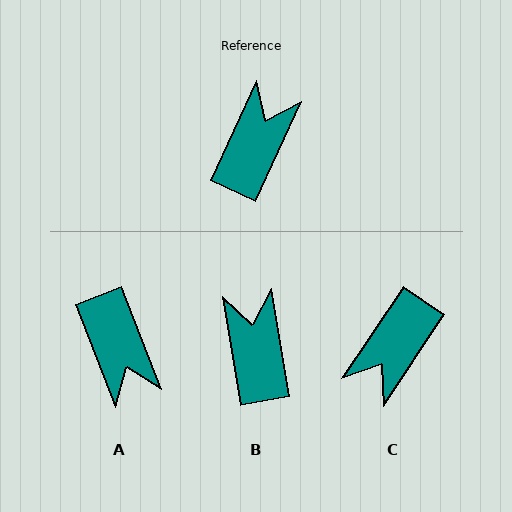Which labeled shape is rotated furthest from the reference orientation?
C, about 171 degrees away.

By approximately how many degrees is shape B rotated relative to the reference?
Approximately 34 degrees counter-clockwise.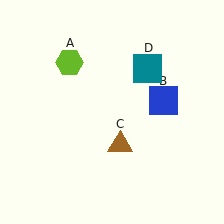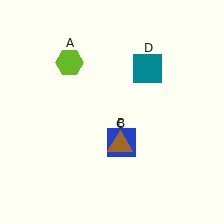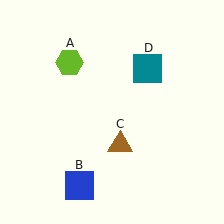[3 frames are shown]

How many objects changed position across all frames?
1 object changed position: blue square (object B).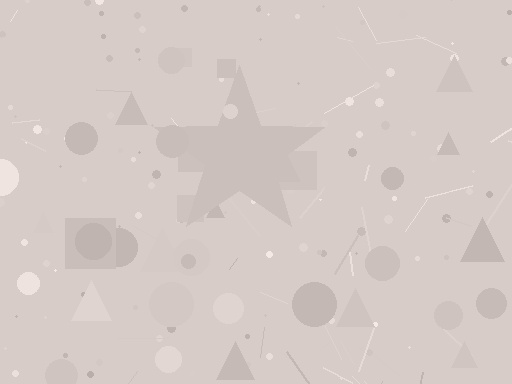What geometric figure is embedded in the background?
A star is embedded in the background.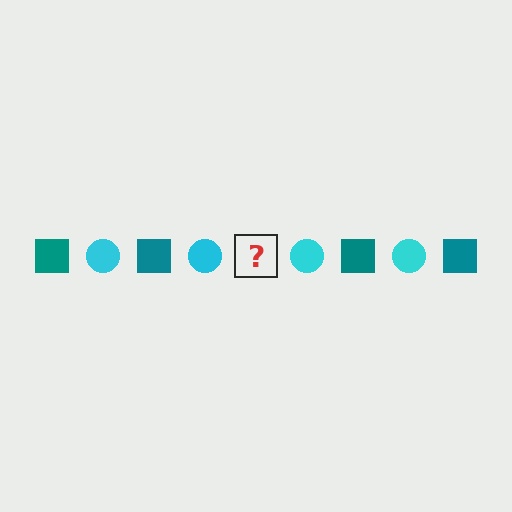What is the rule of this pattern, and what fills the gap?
The rule is that the pattern alternates between teal square and cyan circle. The gap should be filled with a teal square.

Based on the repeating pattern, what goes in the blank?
The blank should be a teal square.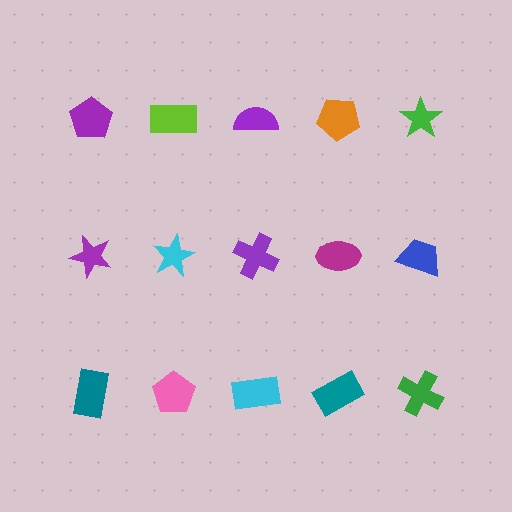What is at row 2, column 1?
A purple star.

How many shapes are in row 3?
5 shapes.